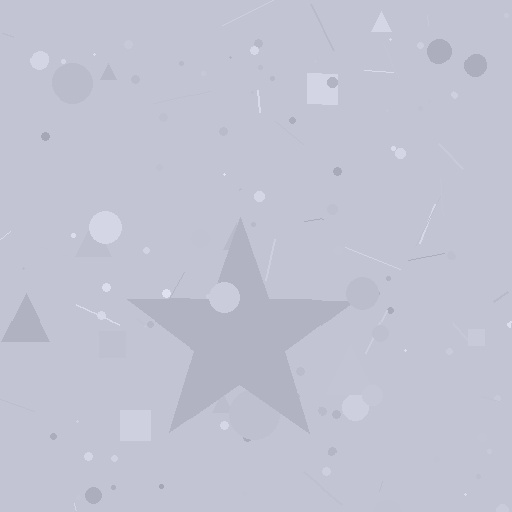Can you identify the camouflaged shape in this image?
The camouflaged shape is a star.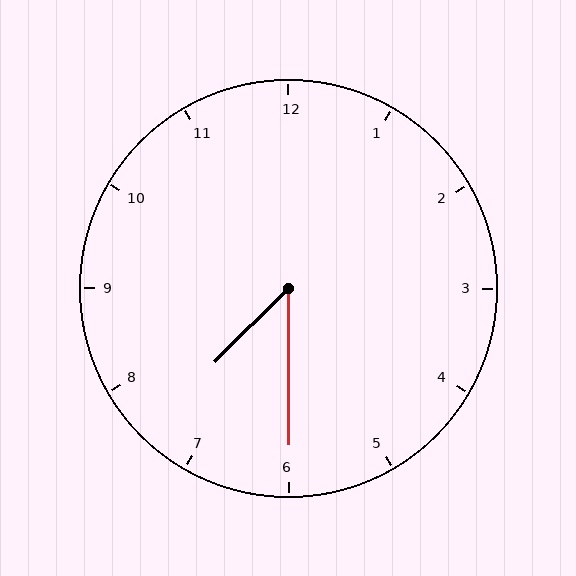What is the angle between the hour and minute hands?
Approximately 45 degrees.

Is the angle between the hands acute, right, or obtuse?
It is acute.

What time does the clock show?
7:30.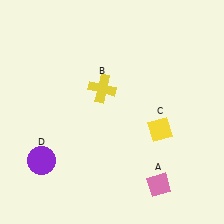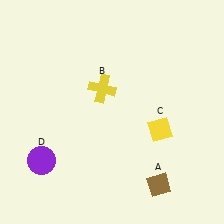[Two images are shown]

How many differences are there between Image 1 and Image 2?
There is 1 difference between the two images.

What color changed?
The diamond (A) changed from pink in Image 1 to brown in Image 2.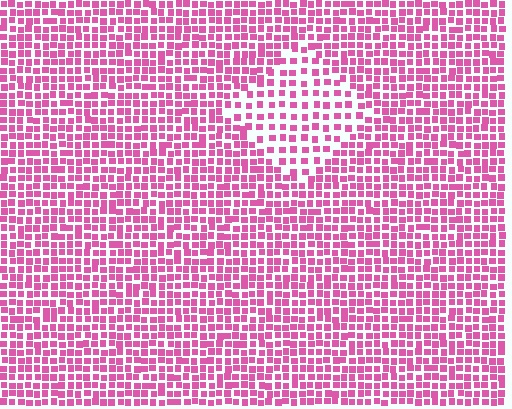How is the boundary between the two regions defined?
The boundary is defined by a change in element density (approximately 1.8x ratio). All elements are the same color, size, and shape.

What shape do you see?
I see a diamond.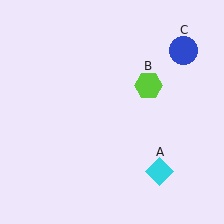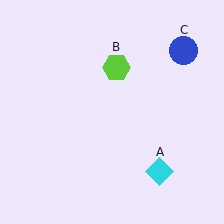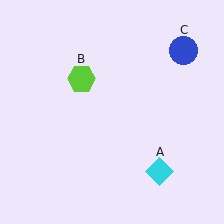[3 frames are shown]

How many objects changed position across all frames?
1 object changed position: lime hexagon (object B).